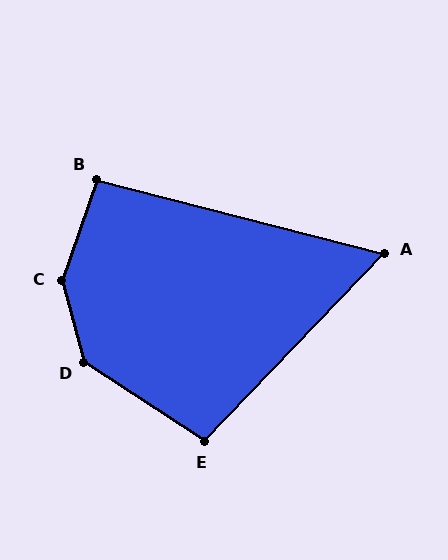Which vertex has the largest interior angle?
C, at approximately 146 degrees.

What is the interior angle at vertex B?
Approximately 95 degrees (approximately right).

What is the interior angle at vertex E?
Approximately 101 degrees (obtuse).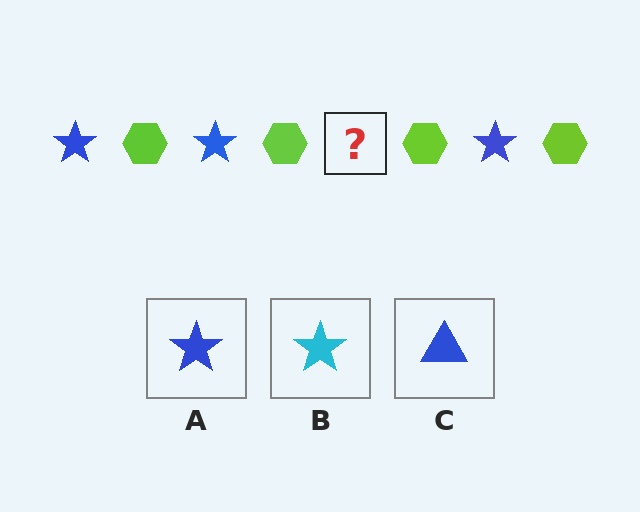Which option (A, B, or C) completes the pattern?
A.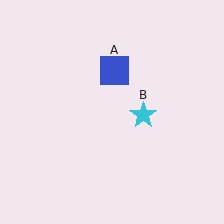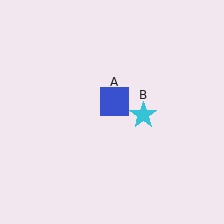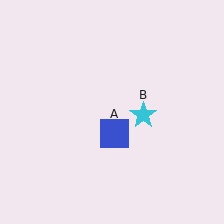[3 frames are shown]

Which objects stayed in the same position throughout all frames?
Cyan star (object B) remained stationary.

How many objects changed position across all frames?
1 object changed position: blue square (object A).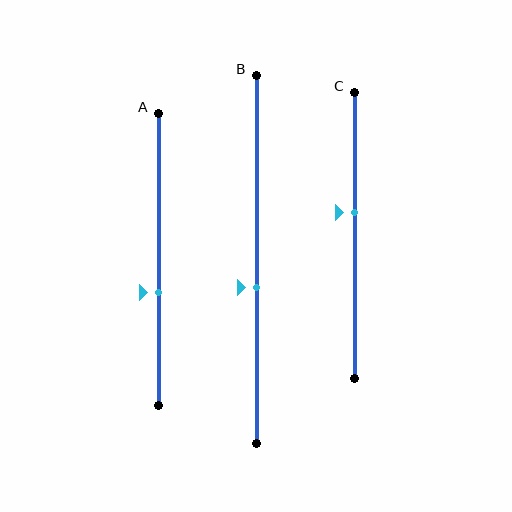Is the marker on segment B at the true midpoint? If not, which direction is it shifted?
No, the marker on segment B is shifted downward by about 8% of the segment length.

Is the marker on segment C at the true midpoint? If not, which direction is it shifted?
No, the marker on segment C is shifted upward by about 8% of the segment length.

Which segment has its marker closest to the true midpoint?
Segment B has its marker closest to the true midpoint.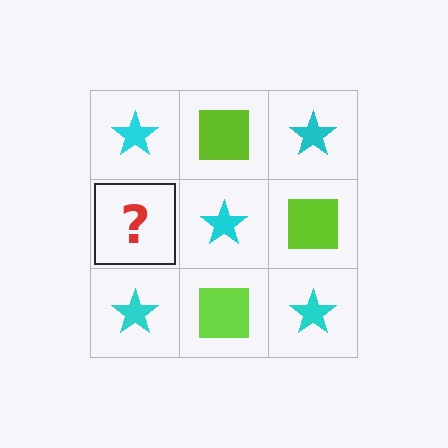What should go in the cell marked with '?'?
The missing cell should contain a lime square.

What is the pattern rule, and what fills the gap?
The rule is that it alternates cyan star and lime square in a checkerboard pattern. The gap should be filled with a lime square.